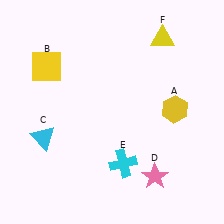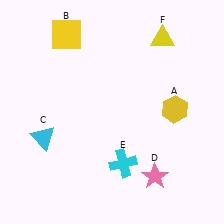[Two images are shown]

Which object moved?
The yellow square (B) moved up.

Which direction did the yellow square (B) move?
The yellow square (B) moved up.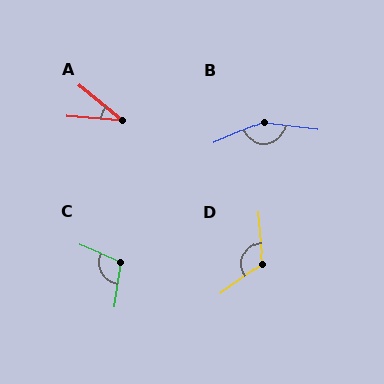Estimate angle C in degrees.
Approximately 105 degrees.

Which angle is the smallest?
A, at approximately 35 degrees.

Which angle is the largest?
B, at approximately 150 degrees.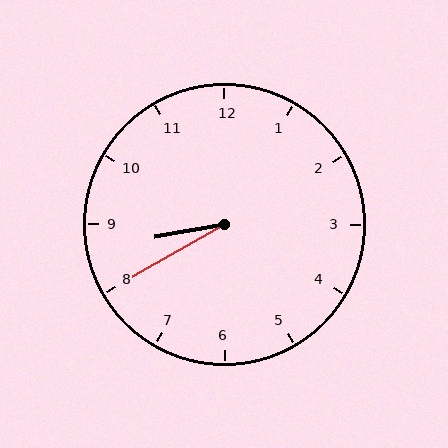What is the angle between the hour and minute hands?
Approximately 20 degrees.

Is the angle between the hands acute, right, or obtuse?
It is acute.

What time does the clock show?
8:40.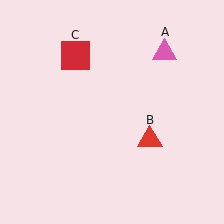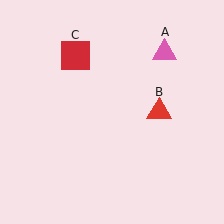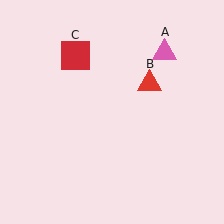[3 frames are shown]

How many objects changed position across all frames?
1 object changed position: red triangle (object B).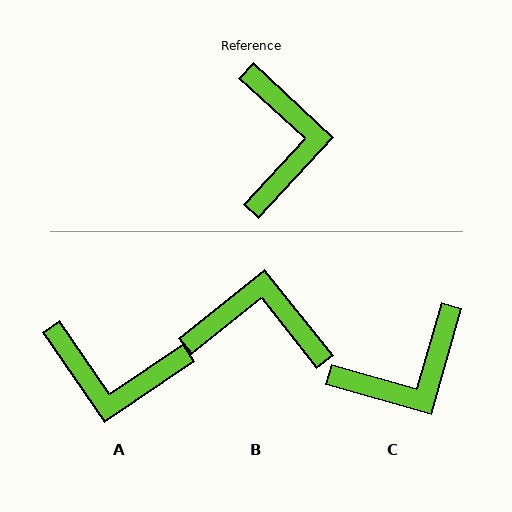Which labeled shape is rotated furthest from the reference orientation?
A, about 103 degrees away.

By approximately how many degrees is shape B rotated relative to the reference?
Approximately 82 degrees counter-clockwise.